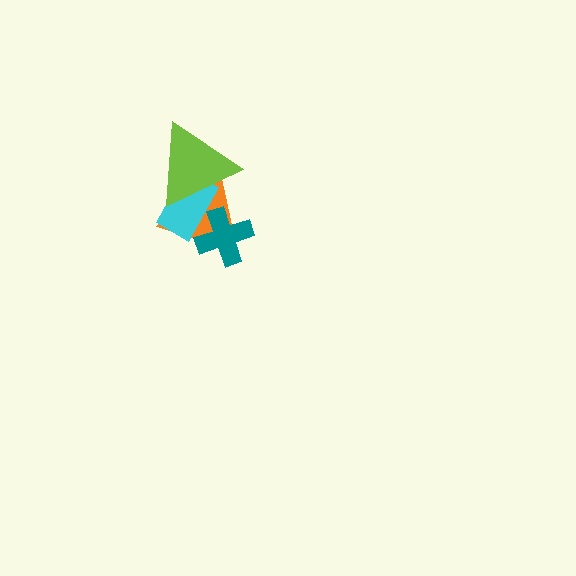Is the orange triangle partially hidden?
Yes, it is partially covered by another shape.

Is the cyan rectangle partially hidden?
Yes, it is partially covered by another shape.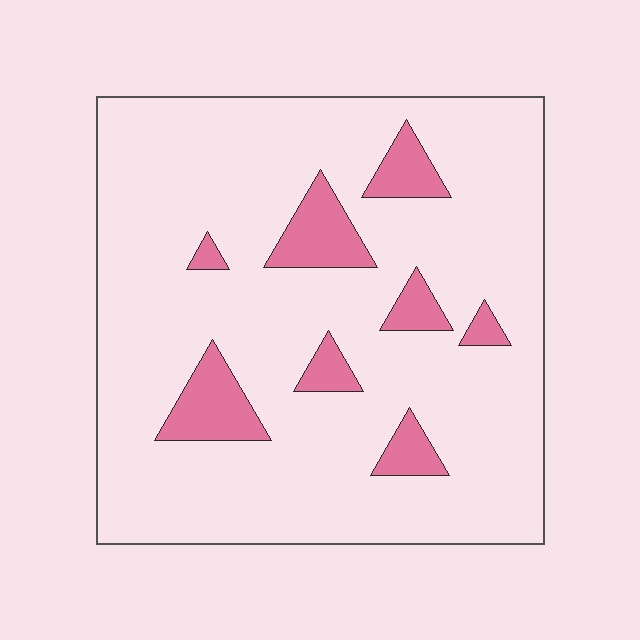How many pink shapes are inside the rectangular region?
8.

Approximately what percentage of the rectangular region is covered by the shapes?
Approximately 10%.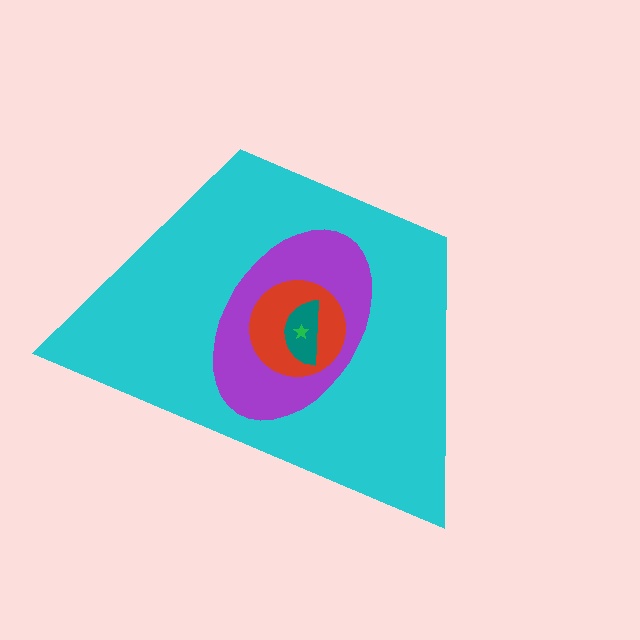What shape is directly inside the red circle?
The teal semicircle.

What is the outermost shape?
The cyan trapezoid.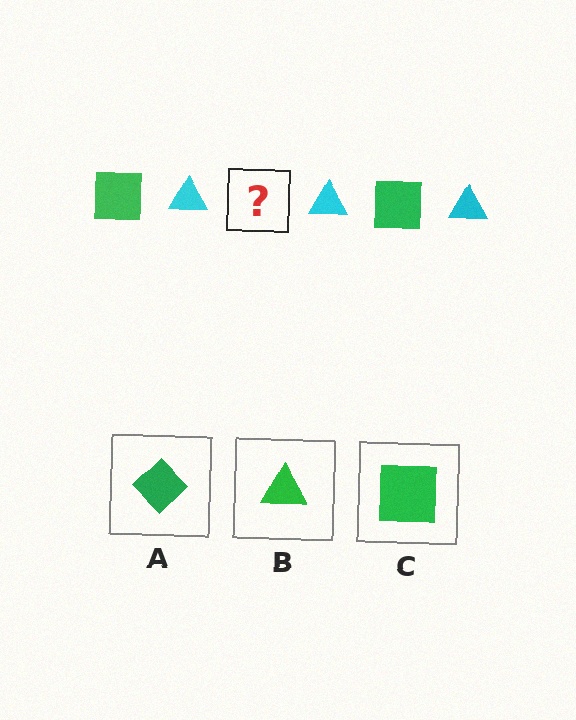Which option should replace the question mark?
Option C.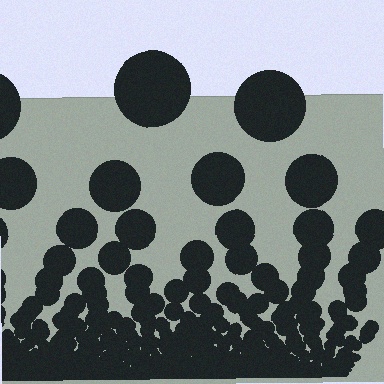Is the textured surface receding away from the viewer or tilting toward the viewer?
The surface appears to tilt toward the viewer. Texture elements get larger and sparser toward the top.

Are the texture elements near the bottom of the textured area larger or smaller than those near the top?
Smaller. The gradient is inverted — elements near the bottom are smaller and denser.